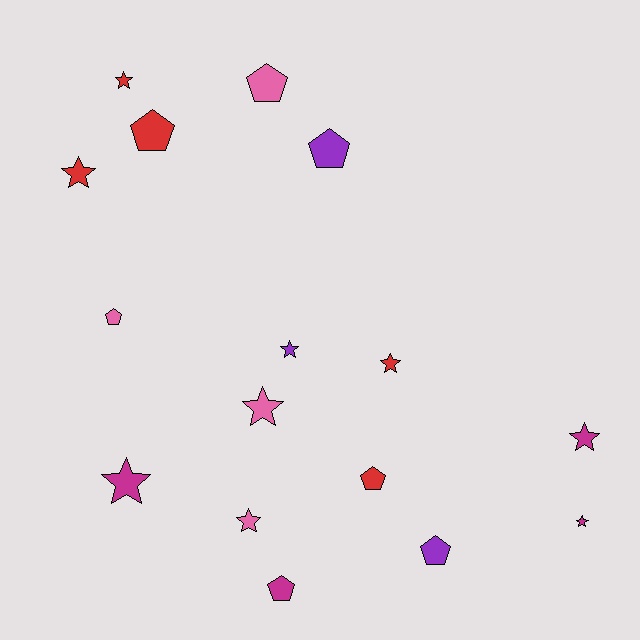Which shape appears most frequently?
Star, with 9 objects.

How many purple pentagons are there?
There are 2 purple pentagons.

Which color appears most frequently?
Red, with 5 objects.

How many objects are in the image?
There are 16 objects.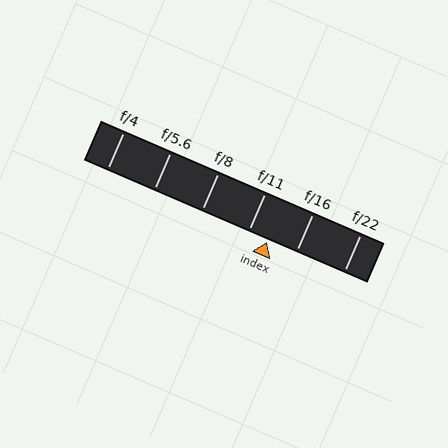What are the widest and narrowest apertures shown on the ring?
The widest aperture shown is f/4 and the narrowest is f/22.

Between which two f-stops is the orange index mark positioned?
The index mark is between f/11 and f/16.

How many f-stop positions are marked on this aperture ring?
There are 6 f-stop positions marked.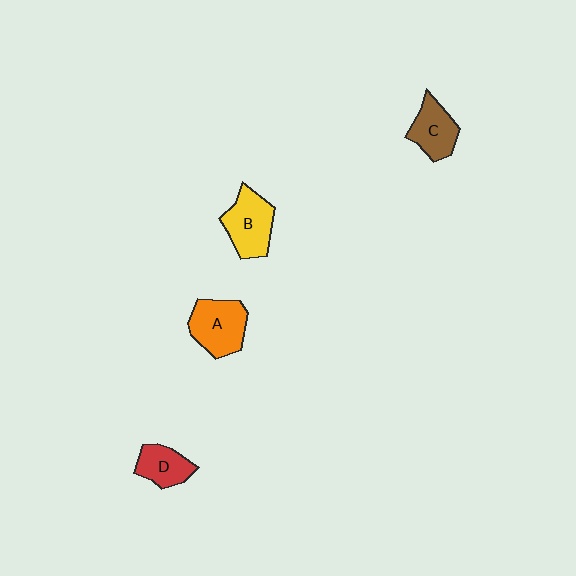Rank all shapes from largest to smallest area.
From largest to smallest: A (orange), B (yellow), C (brown), D (red).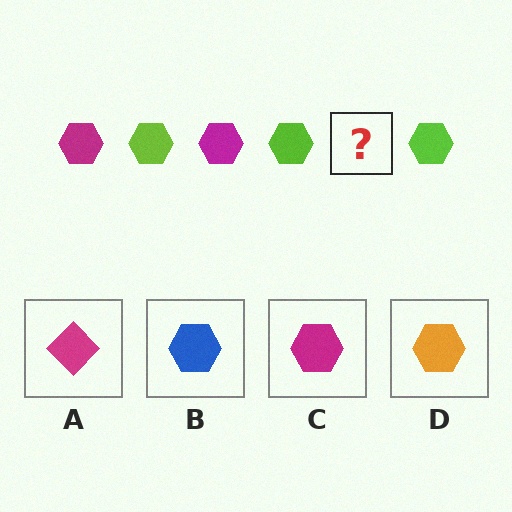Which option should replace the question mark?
Option C.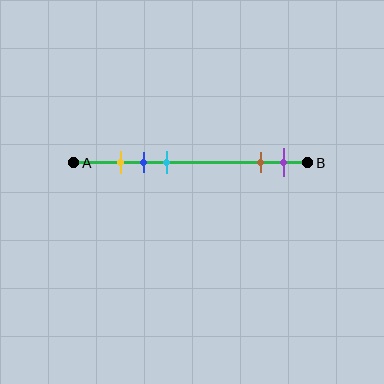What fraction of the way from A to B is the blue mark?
The blue mark is approximately 30% (0.3) of the way from A to B.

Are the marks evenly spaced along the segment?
No, the marks are not evenly spaced.